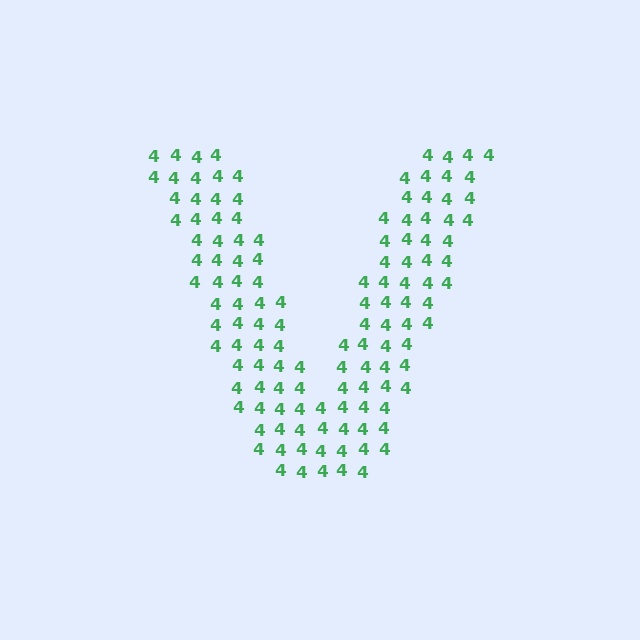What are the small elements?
The small elements are digit 4's.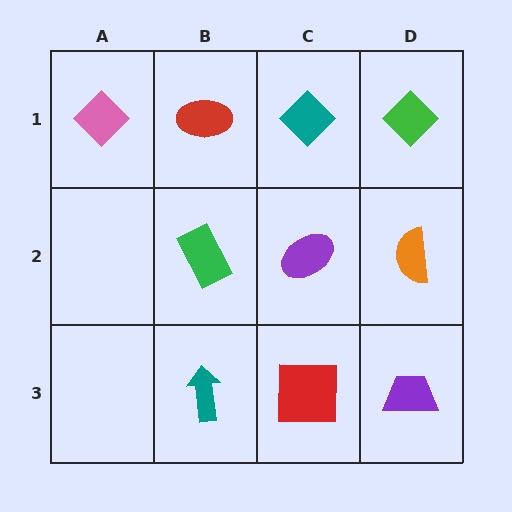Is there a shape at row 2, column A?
No, that cell is empty.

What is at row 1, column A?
A pink diamond.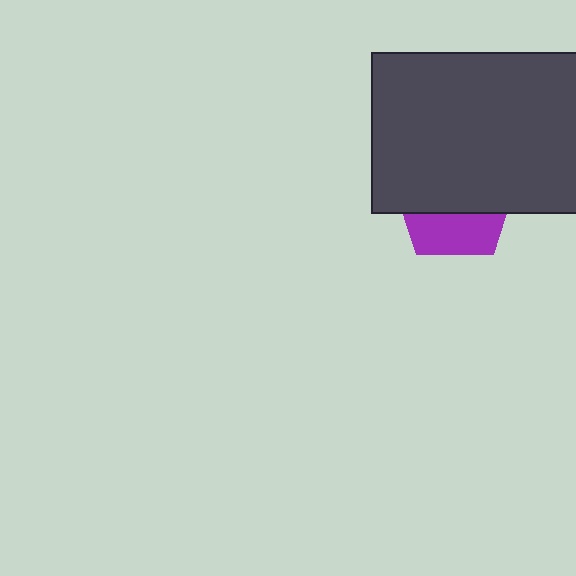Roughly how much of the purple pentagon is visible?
A small part of it is visible (roughly 37%).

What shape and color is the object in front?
The object in front is a dark gray rectangle.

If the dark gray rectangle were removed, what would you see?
You would see the complete purple pentagon.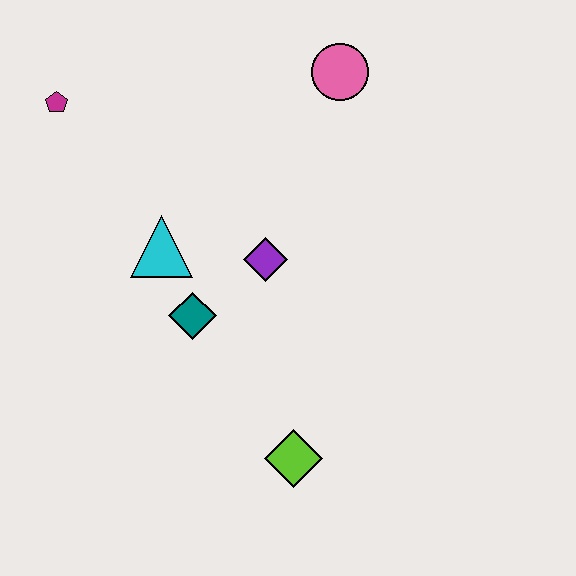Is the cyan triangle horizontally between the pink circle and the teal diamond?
No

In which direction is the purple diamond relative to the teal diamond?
The purple diamond is to the right of the teal diamond.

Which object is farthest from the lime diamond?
The magenta pentagon is farthest from the lime diamond.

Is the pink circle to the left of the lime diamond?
No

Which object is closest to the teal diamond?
The cyan triangle is closest to the teal diamond.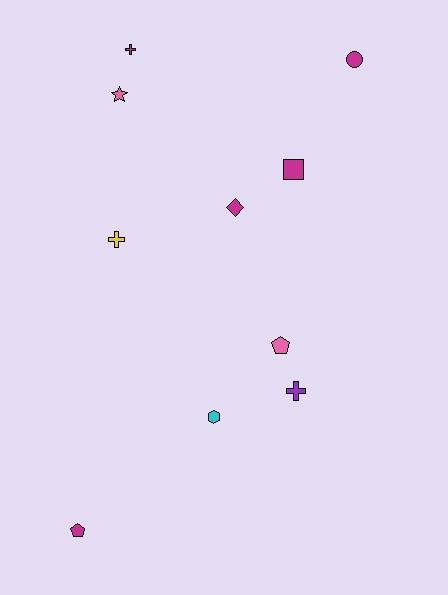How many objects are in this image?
There are 10 objects.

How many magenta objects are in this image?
There are 5 magenta objects.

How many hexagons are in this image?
There is 1 hexagon.